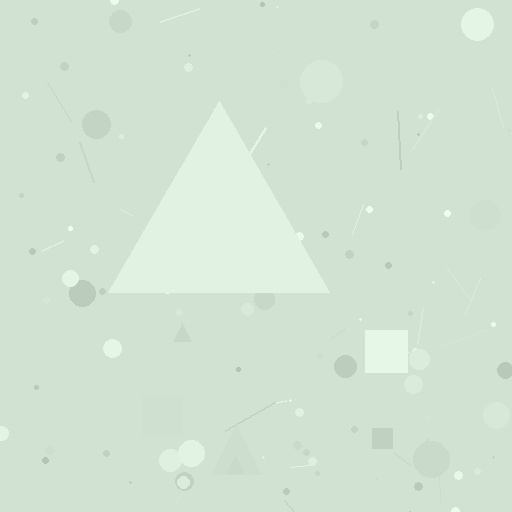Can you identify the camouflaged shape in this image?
The camouflaged shape is a triangle.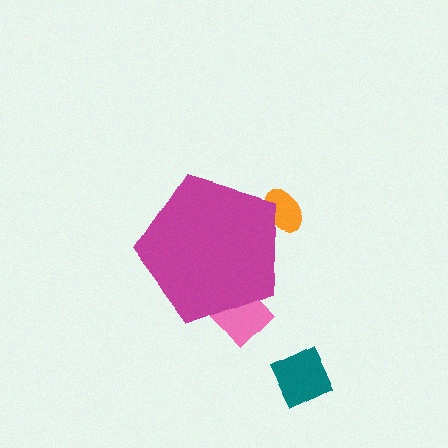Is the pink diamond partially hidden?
Yes, the pink diamond is partially hidden behind the magenta pentagon.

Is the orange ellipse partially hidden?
Yes, the orange ellipse is partially hidden behind the magenta pentagon.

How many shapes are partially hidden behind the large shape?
2 shapes are partially hidden.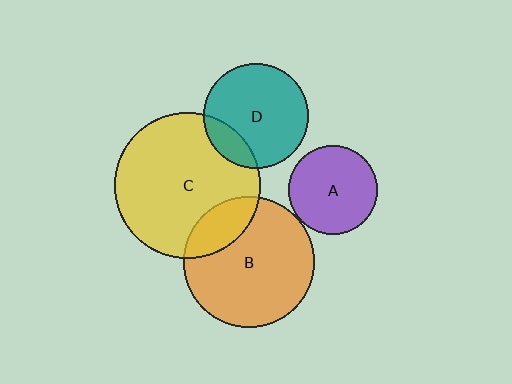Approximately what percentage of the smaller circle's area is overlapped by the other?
Approximately 20%.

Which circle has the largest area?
Circle C (yellow).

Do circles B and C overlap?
Yes.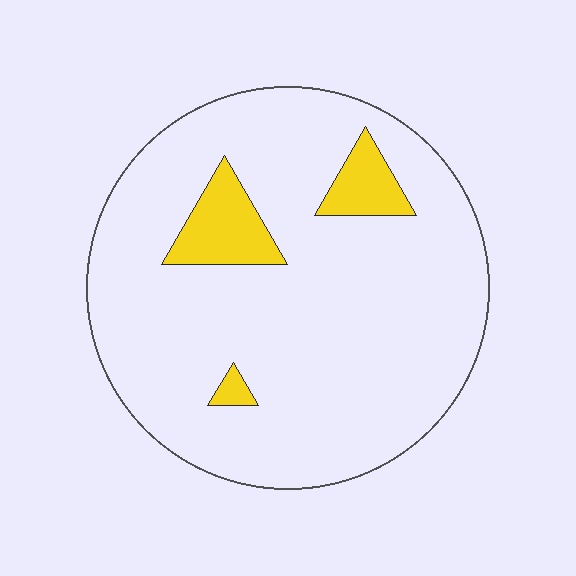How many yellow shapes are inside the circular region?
3.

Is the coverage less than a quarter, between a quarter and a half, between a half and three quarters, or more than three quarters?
Less than a quarter.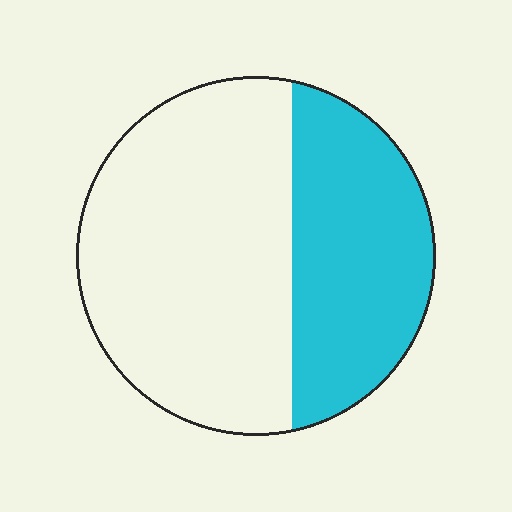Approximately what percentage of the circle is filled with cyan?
Approximately 35%.